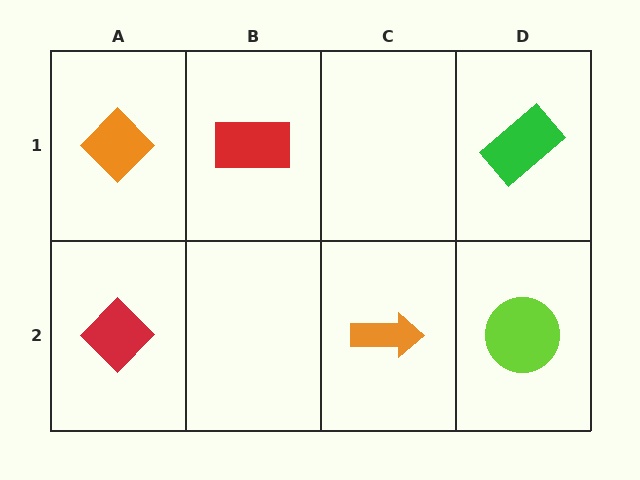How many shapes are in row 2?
3 shapes.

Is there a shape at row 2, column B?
No, that cell is empty.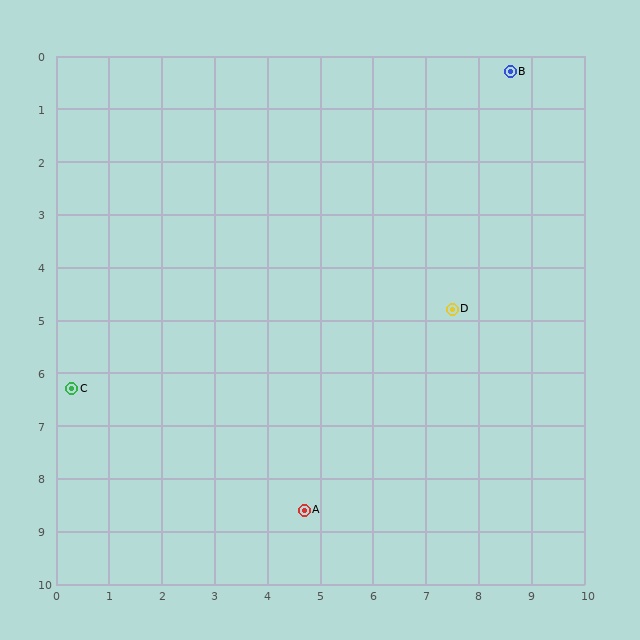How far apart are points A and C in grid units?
Points A and C are about 5.0 grid units apart.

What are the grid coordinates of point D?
Point D is at approximately (7.5, 4.8).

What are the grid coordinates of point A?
Point A is at approximately (4.7, 8.6).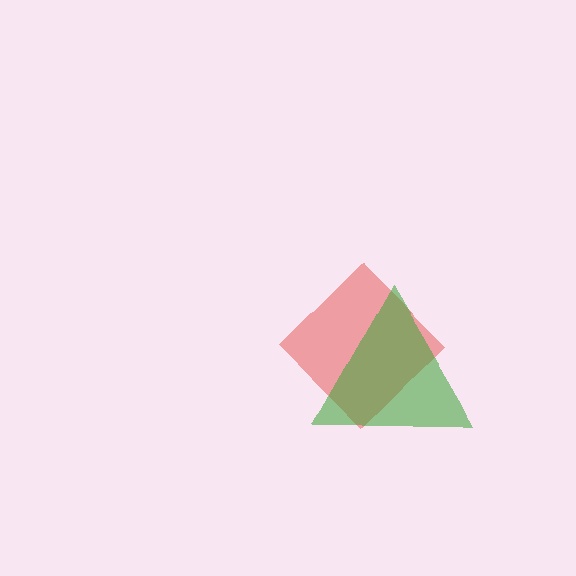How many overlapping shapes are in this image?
There are 2 overlapping shapes in the image.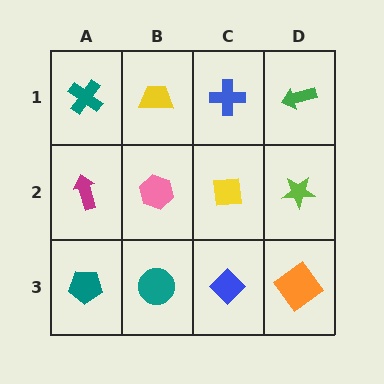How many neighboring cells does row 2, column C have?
4.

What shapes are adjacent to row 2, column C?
A blue cross (row 1, column C), a blue diamond (row 3, column C), a pink hexagon (row 2, column B), a lime star (row 2, column D).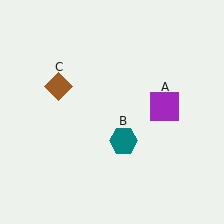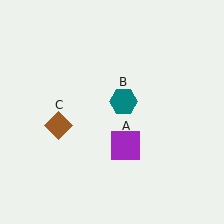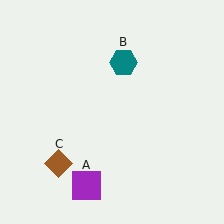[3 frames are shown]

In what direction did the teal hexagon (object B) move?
The teal hexagon (object B) moved up.